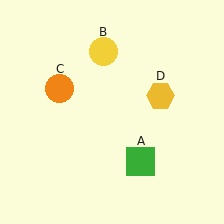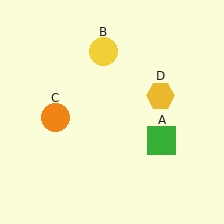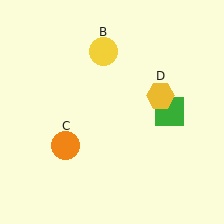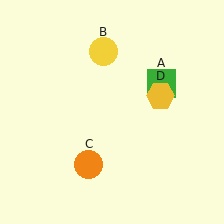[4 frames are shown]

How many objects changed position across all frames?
2 objects changed position: green square (object A), orange circle (object C).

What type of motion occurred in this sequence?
The green square (object A), orange circle (object C) rotated counterclockwise around the center of the scene.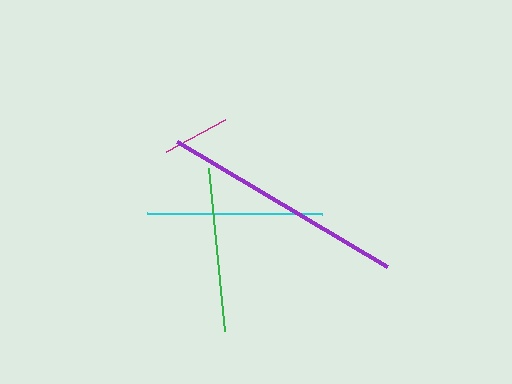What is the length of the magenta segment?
The magenta segment is approximately 67 pixels long.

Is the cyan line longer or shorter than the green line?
The cyan line is longer than the green line.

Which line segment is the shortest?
The magenta line is the shortest at approximately 67 pixels.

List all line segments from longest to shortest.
From longest to shortest: purple, cyan, green, magenta.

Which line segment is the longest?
The purple line is the longest at approximately 244 pixels.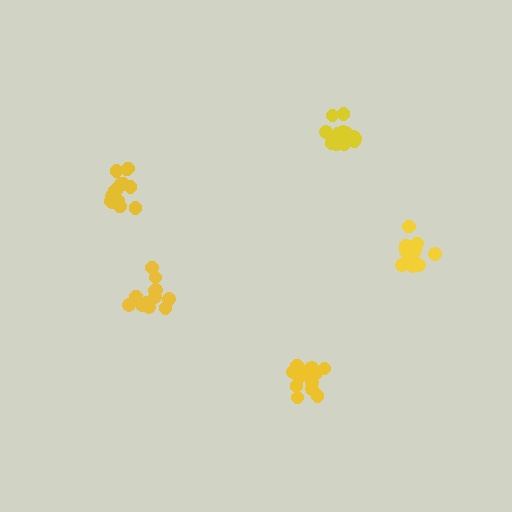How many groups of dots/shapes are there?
There are 5 groups.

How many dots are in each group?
Group 1: 14 dots, Group 2: 14 dots, Group 3: 14 dots, Group 4: 16 dots, Group 5: 15 dots (73 total).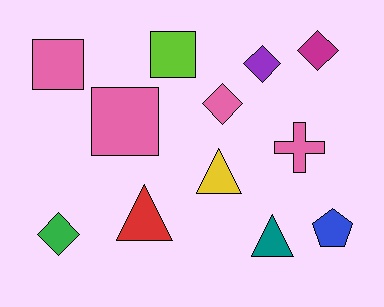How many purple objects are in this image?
There is 1 purple object.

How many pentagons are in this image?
There is 1 pentagon.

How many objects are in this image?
There are 12 objects.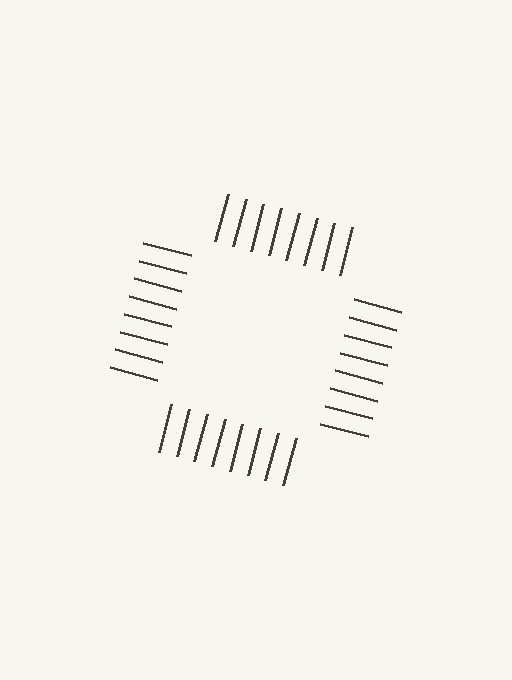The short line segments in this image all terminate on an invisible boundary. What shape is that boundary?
An illusory square — the line segments terminate on its edges but no continuous stroke is drawn.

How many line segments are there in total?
32 — 8 along each of the 4 edges.